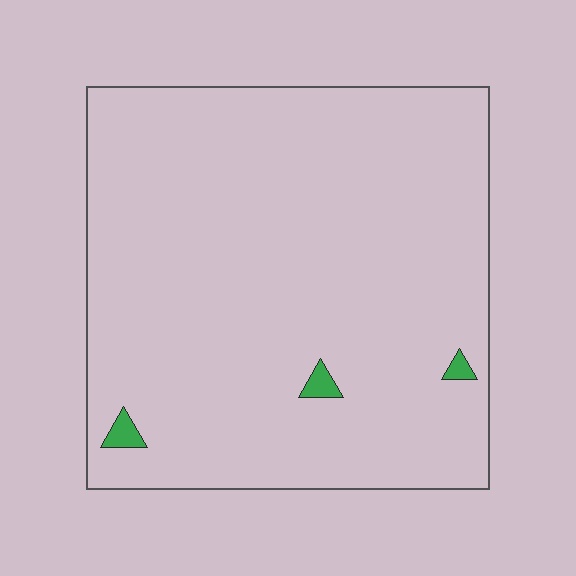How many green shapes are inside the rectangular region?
3.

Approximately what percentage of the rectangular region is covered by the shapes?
Approximately 0%.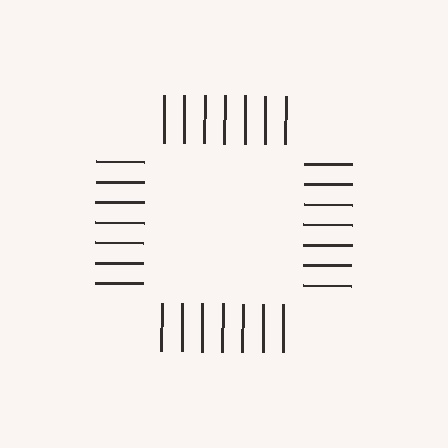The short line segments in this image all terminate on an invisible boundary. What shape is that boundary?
An illusory square — the line segments terminate on its edges but no continuous stroke is drawn.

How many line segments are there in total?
28 — 7 along each of the 4 edges.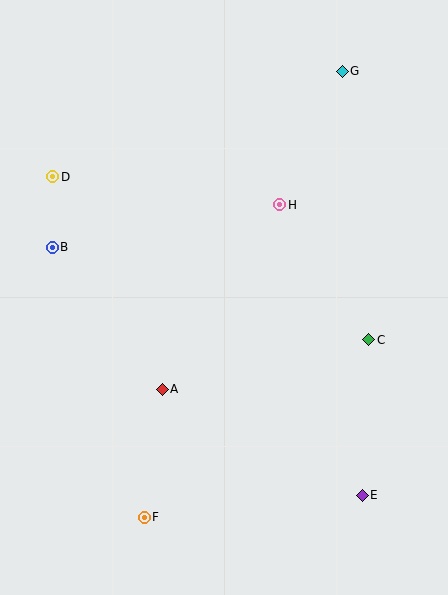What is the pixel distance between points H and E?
The distance between H and E is 302 pixels.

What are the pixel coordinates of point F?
Point F is at (144, 517).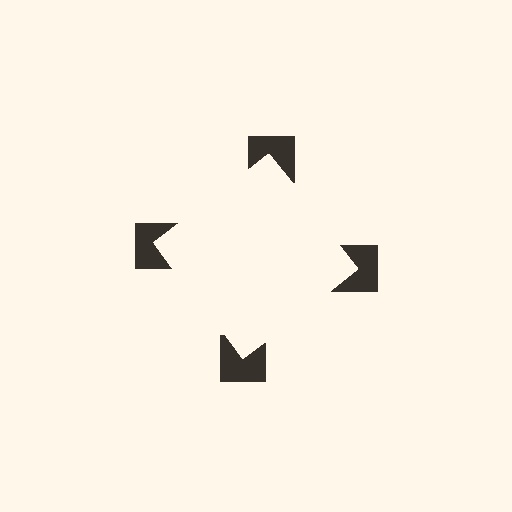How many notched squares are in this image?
There are 4 — one at each vertex of the illusory square.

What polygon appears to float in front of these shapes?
An illusory square — its edges are inferred from the aligned wedge cuts in the notched squares, not physically drawn.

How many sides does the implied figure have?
4 sides.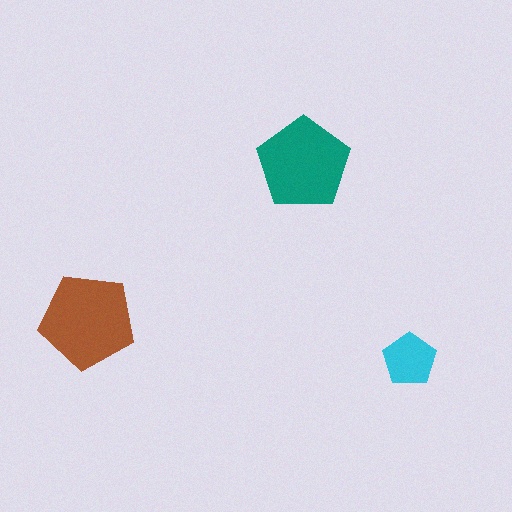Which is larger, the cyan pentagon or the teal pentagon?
The teal one.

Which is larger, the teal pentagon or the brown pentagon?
The brown one.